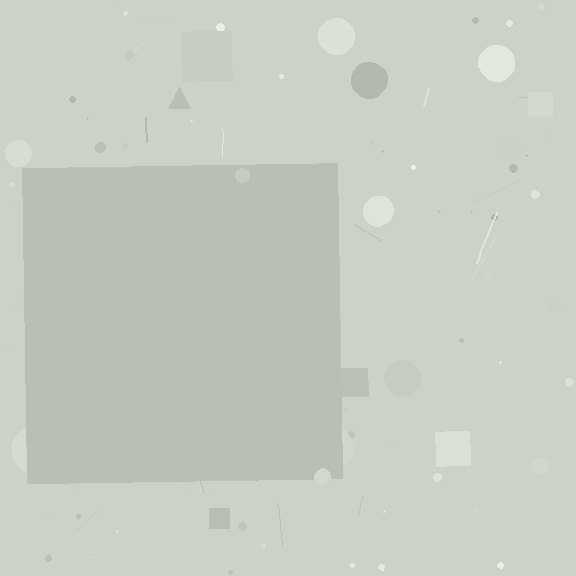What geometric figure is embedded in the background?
A square is embedded in the background.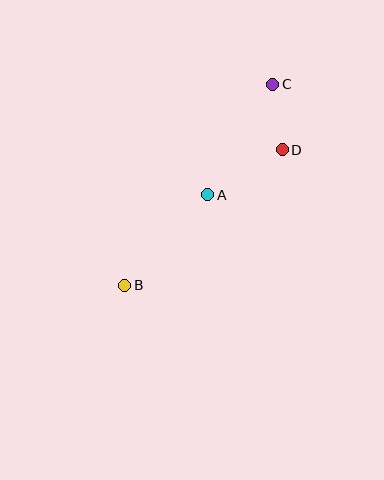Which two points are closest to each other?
Points C and D are closest to each other.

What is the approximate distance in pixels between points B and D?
The distance between B and D is approximately 208 pixels.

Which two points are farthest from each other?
Points B and C are farthest from each other.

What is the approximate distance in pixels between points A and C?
The distance between A and C is approximately 128 pixels.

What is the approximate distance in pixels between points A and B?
The distance between A and B is approximately 123 pixels.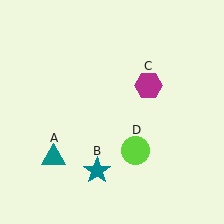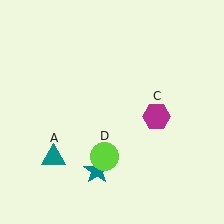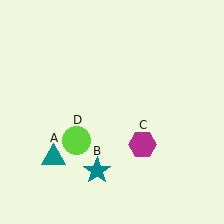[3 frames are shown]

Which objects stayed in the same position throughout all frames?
Teal triangle (object A) and teal star (object B) remained stationary.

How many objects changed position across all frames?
2 objects changed position: magenta hexagon (object C), lime circle (object D).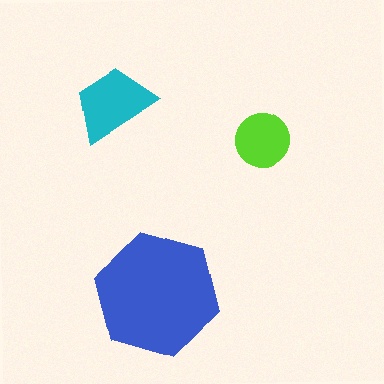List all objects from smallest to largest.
The lime circle, the cyan trapezoid, the blue hexagon.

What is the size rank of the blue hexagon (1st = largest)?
1st.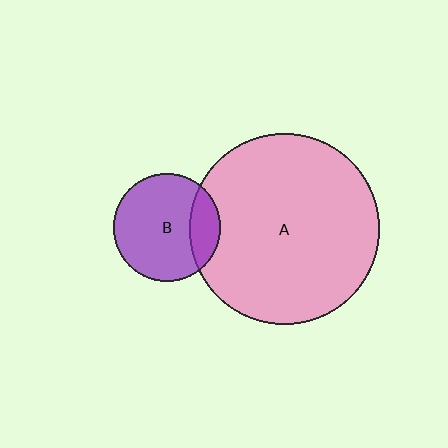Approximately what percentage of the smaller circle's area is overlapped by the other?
Approximately 20%.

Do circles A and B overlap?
Yes.